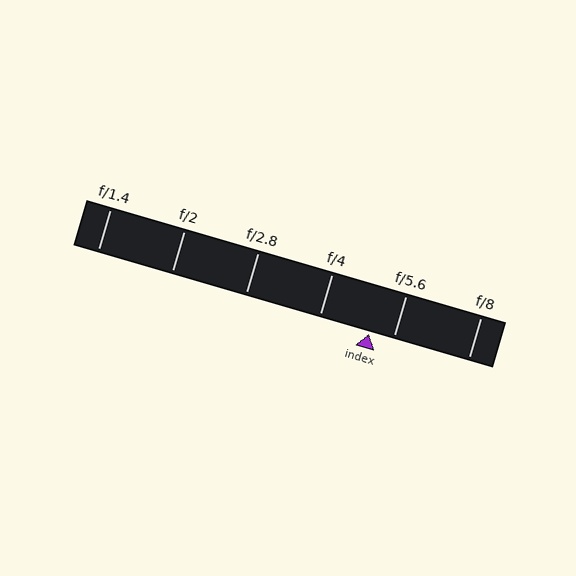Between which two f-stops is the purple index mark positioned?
The index mark is between f/4 and f/5.6.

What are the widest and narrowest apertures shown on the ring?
The widest aperture shown is f/1.4 and the narrowest is f/8.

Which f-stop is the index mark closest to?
The index mark is closest to f/5.6.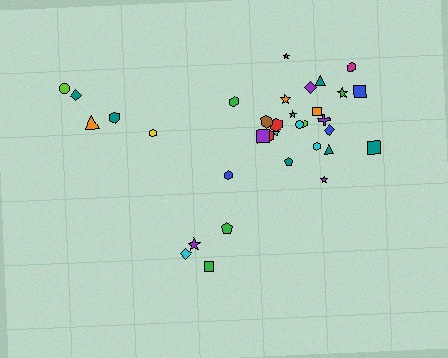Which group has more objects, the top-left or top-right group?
The top-right group.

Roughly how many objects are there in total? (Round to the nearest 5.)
Roughly 35 objects in total.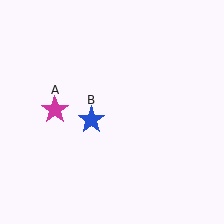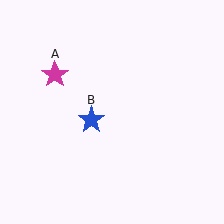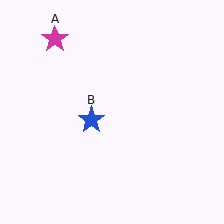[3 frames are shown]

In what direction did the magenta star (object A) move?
The magenta star (object A) moved up.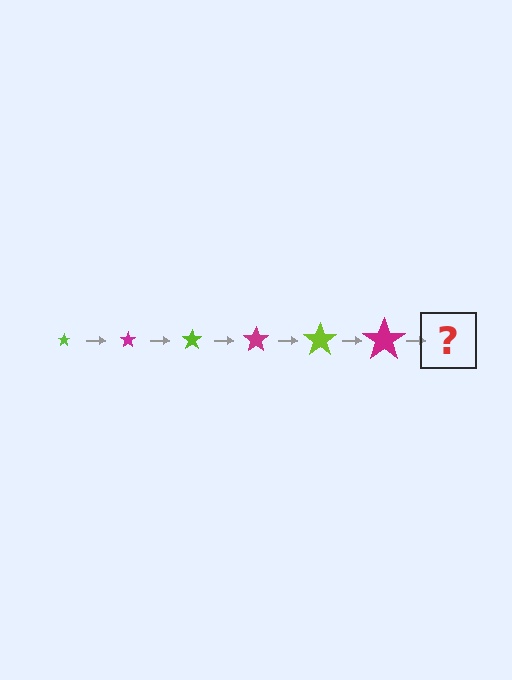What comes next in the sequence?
The next element should be a lime star, larger than the previous one.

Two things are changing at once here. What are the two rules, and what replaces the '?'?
The two rules are that the star grows larger each step and the color cycles through lime and magenta. The '?' should be a lime star, larger than the previous one.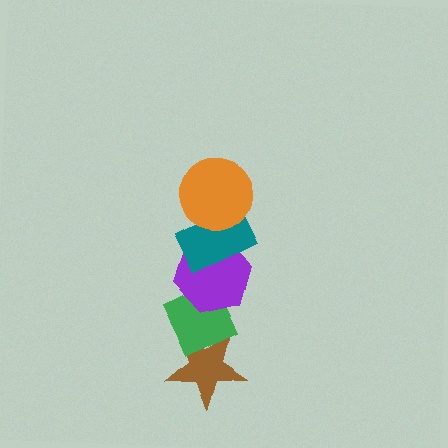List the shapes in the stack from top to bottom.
From top to bottom: the orange circle, the teal rectangle, the purple hexagon, the green diamond, the brown star.